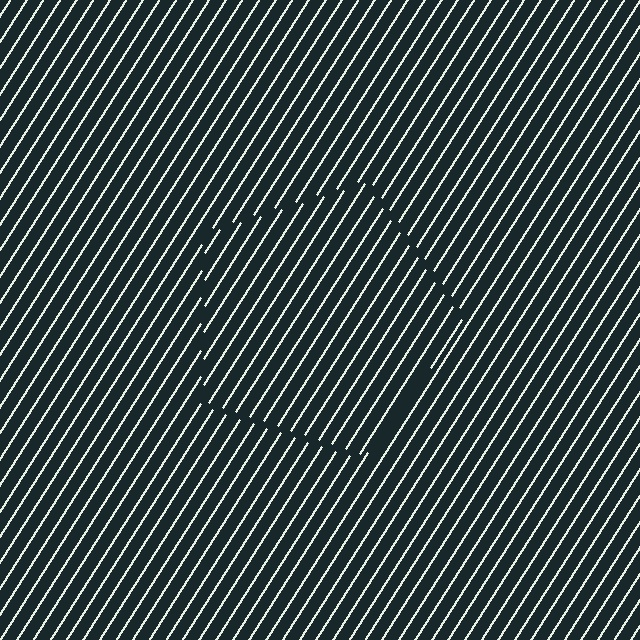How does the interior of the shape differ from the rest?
The interior of the shape contains the same grating, shifted by half a period — the contour is defined by the phase discontinuity where line-ends from the inner and outer gratings abut.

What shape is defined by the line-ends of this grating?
An illusory pentagon. The interior of the shape contains the same grating, shifted by half a period — the contour is defined by the phase discontinuity where line-ends from the inner and outer gratings abut.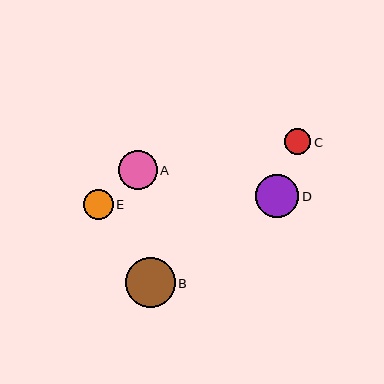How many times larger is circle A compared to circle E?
Circle A is approximately 1.3 times the size of circle E.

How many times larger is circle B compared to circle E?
Circle B is approximately 1.7 times the size of circle E.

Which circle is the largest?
Circle B is the largest with a size of approximately 50 pixels.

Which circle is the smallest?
Circle C is the smallest with a size of approximately 26 pixels.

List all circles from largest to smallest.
From largest to smallest: B, D, A, E, C.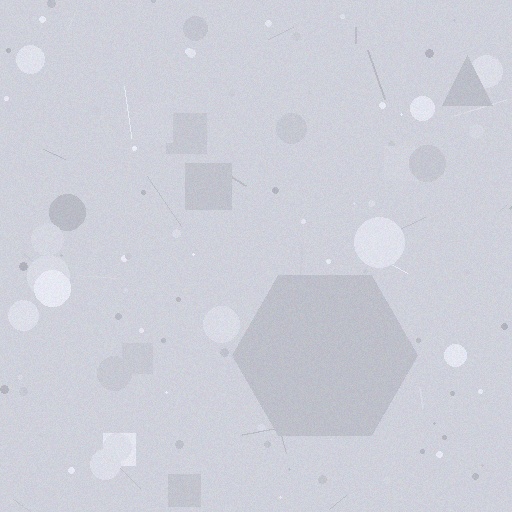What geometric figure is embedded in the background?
A hexagon is embedded in the background.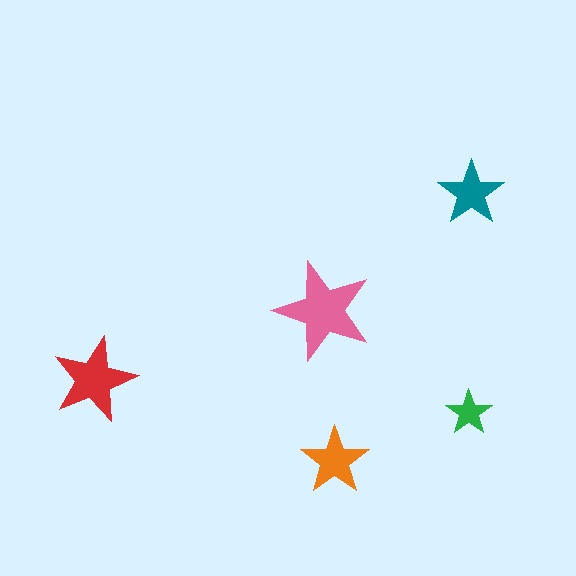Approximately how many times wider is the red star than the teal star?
About 1.5 times wider.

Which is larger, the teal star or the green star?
The teal one.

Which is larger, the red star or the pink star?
The pink one.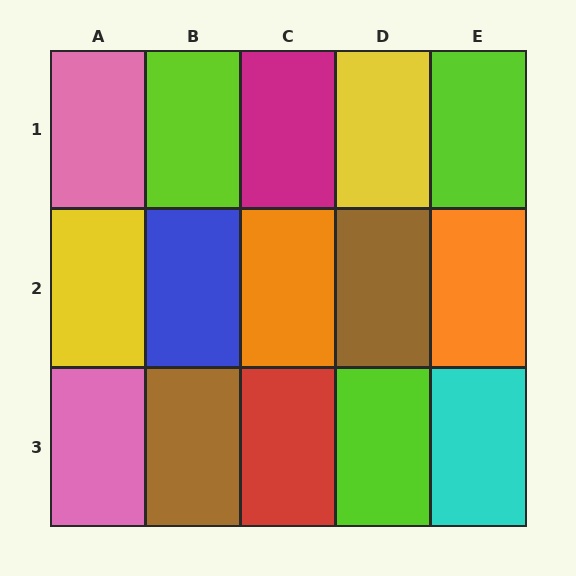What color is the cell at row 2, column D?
Brown.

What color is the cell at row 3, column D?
Lime.